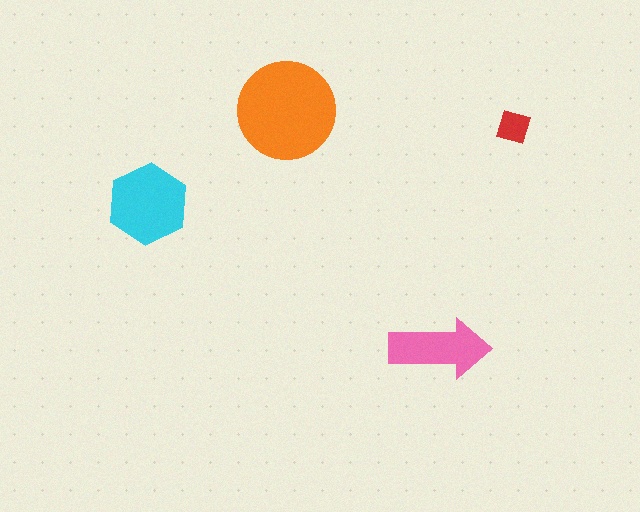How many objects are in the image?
There are 4 objects in the image.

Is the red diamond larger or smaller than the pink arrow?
Smaller.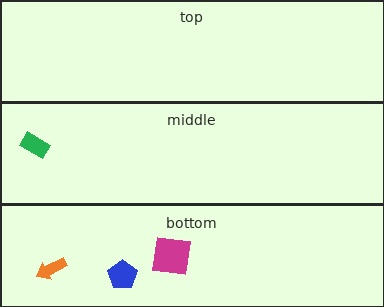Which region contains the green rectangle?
The middle region.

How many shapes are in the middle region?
1.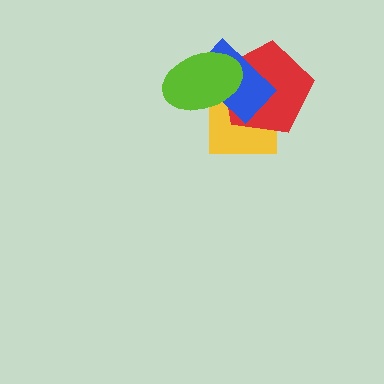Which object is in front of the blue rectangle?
The lime ellipse is in front of the blue rectangle.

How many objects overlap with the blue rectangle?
3 objects overlap with the blue rectangle.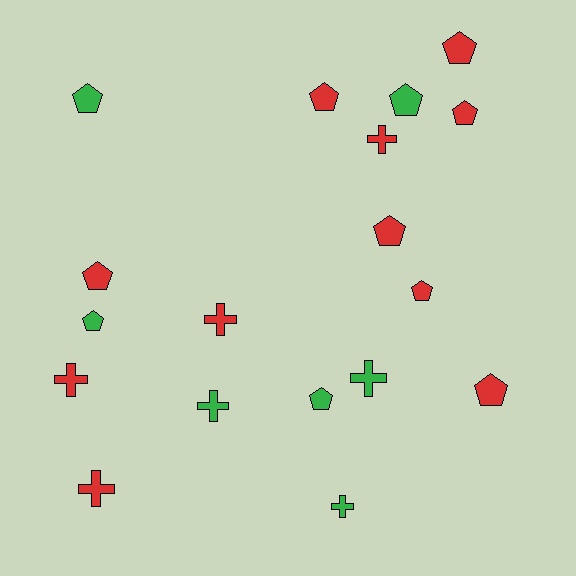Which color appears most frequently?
Red, with 11 objects.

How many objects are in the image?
There are 18 objects.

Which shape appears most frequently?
Pentagon, with 11 objects.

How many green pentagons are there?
There are 4 green pentagons.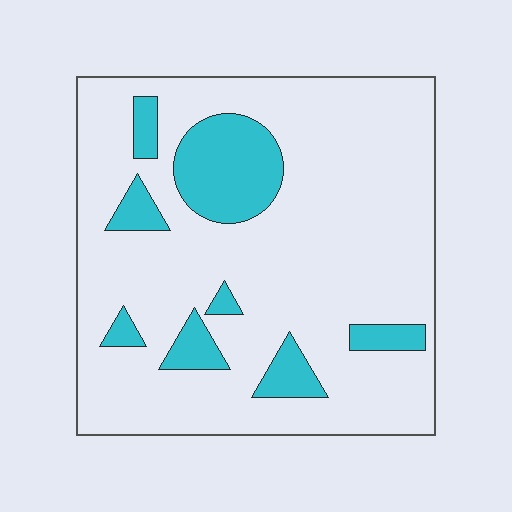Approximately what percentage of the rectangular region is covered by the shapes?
Approximately 15%.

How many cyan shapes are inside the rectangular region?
8.